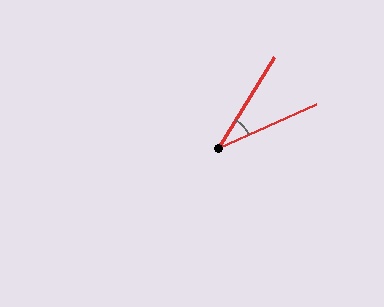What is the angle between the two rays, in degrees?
Approximately 34 degrees.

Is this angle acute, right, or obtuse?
It is acute.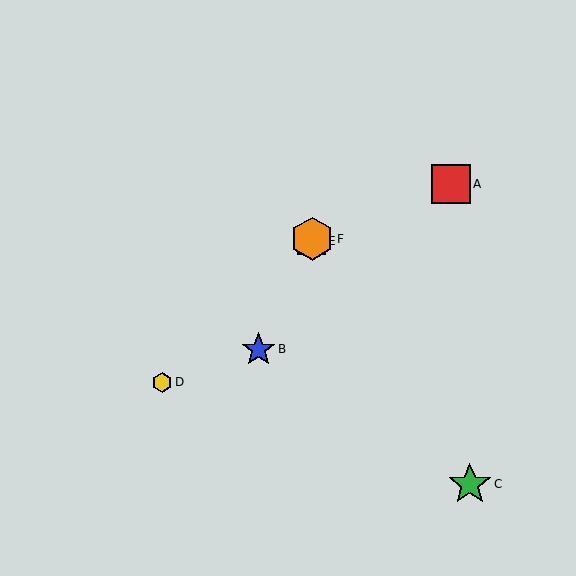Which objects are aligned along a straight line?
Objects B, E, F are aligned along a straight line.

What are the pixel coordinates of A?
Object A is at (451, 184).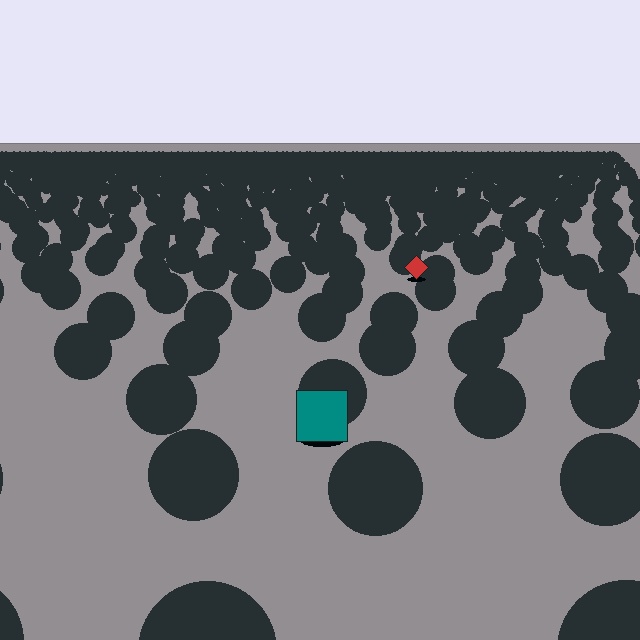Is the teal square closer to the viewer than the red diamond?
Yes. The teal square is closer — you can tell from the texture gradient: the ground texture is coarser near it.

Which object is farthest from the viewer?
The red diamond is farthest from the viewer. It appears smaller and the ground texture around it is denser.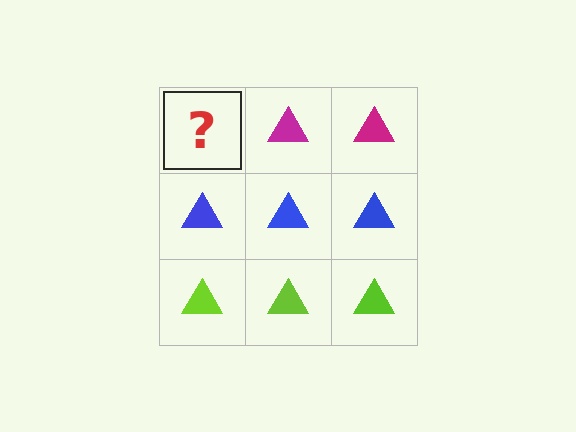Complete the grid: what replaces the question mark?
The question mark should be replaced with a magenta triangle.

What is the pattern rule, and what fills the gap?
The rule is that each row has a consistent color. The gap should be filled with a magenta triangle.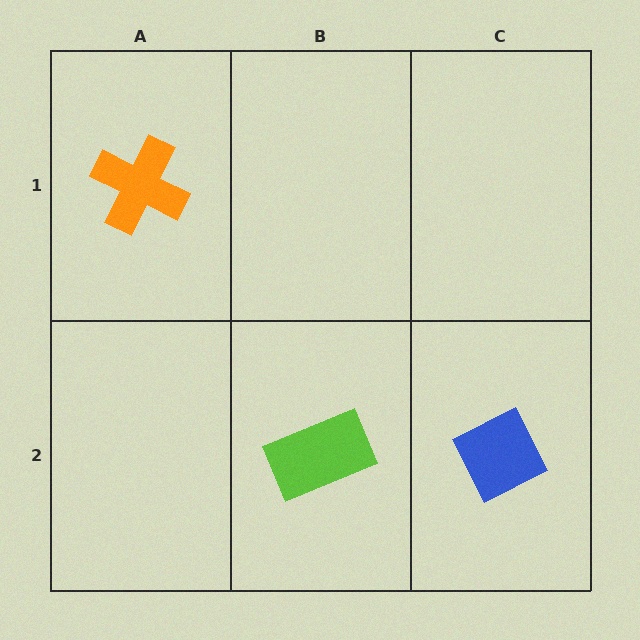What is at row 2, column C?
A blue diamond.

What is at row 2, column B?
A lime rectangle.